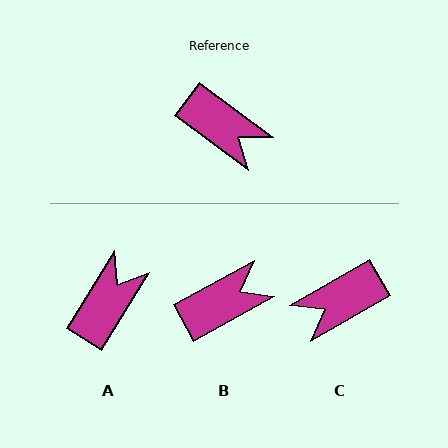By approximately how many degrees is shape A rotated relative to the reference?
Approximately 95 degrees counter-clockwise.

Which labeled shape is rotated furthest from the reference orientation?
C, about 113 degrees away.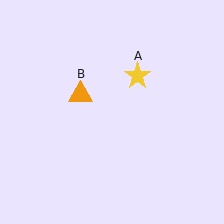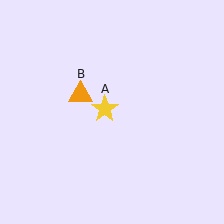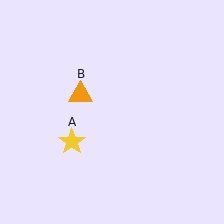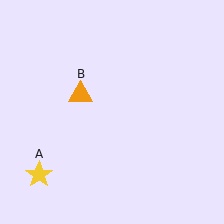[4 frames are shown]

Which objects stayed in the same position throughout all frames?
Orange triangle (object B) remained stationary.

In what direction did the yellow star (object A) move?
The yellow star (object A) moved down and to the left.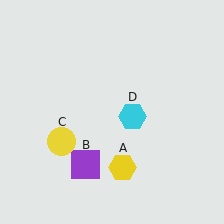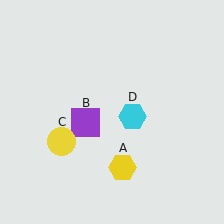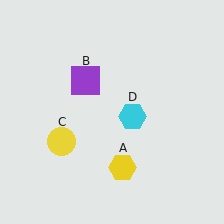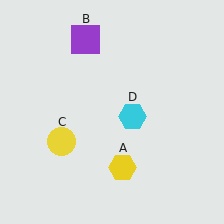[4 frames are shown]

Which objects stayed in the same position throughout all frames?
Yellow hexagon (object A) and yellow circle (object C) and cyan hexagon (object D) remained stationary.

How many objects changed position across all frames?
1 object changed position: purple square (object B).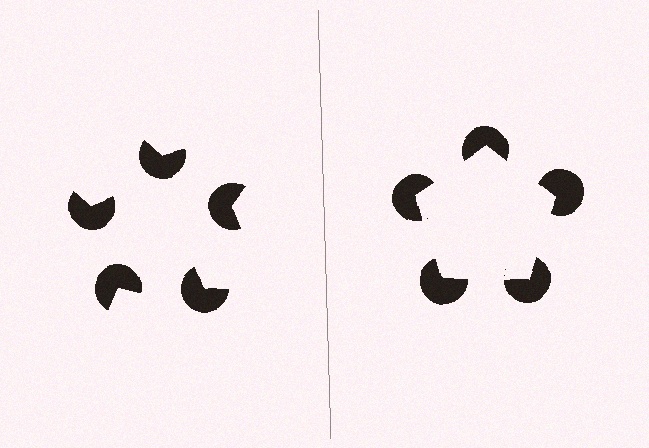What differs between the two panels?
The pac-man discs are positioned identically on both sides; only the wedge orientations differ. On the right they align to a pentagon; on the left they are misaligned.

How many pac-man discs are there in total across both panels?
10 — 5 on each side.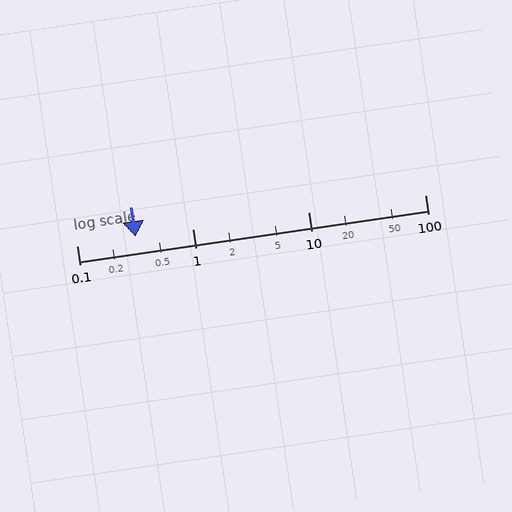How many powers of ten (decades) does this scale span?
The scale spans 3 decades, from 0.1 to 100.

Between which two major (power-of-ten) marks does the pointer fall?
The pointer is between 0.1 and 1.